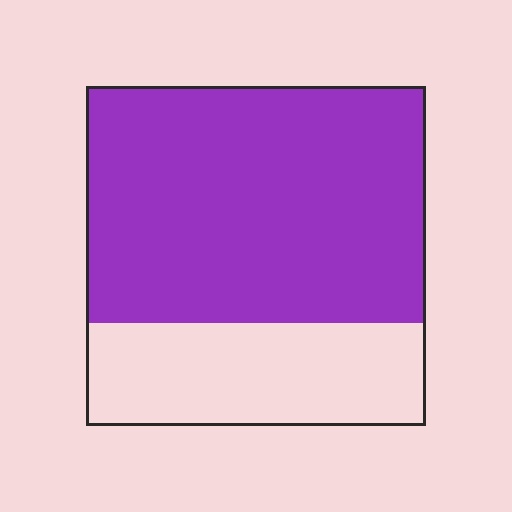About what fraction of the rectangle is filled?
About two thirds (2/3).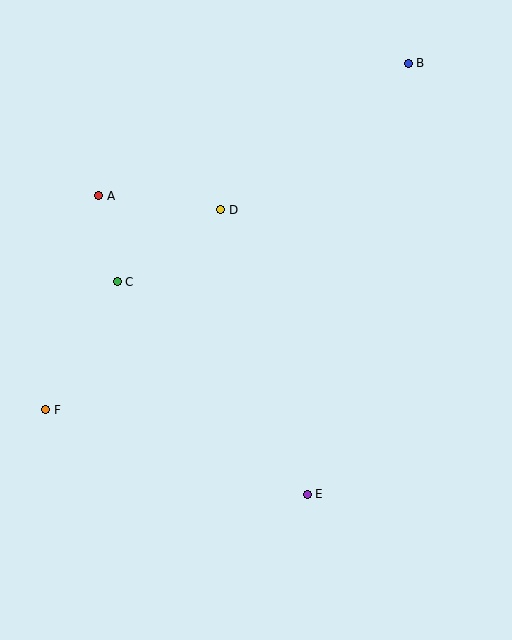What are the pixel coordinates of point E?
Point E is at (307, 494).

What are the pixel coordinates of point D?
Point D is at (221, 210).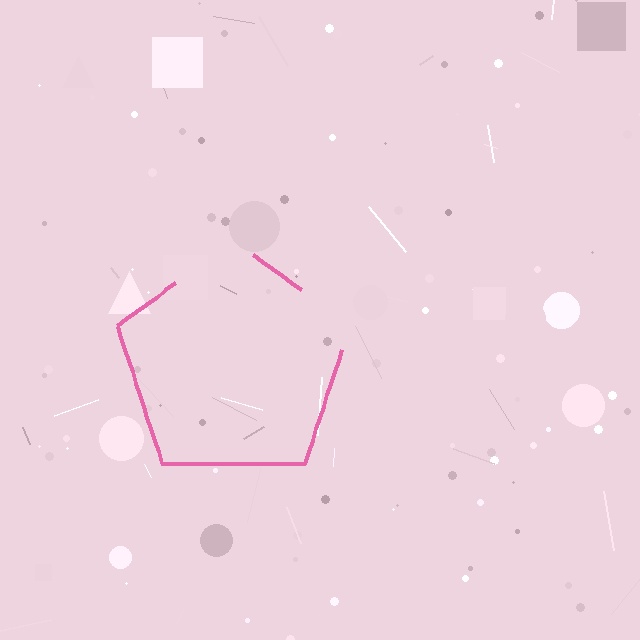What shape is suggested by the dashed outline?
The dashed outline suggests a pentagon.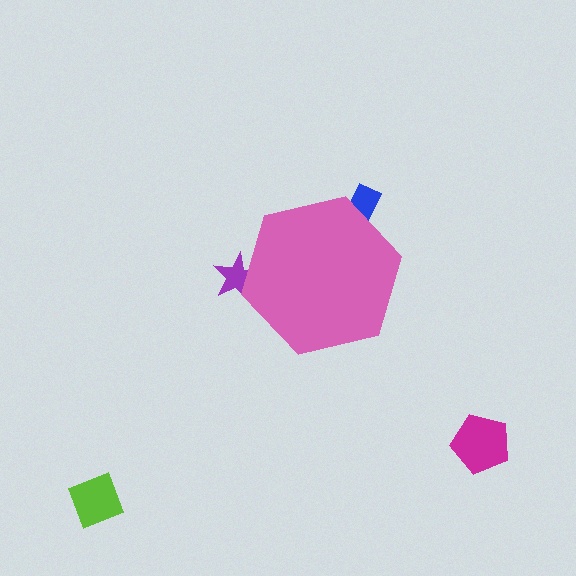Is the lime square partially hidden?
No, the lime square is fully visible.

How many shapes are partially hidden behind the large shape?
2 shapes are partially hidden.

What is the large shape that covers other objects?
A pink hexagon.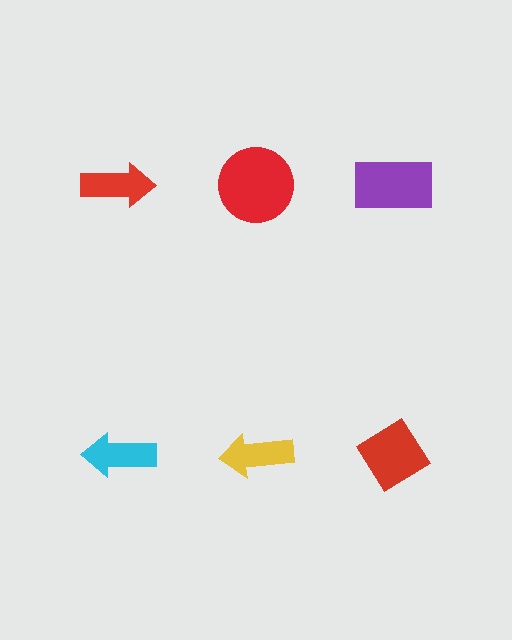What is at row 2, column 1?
A cyan arrow.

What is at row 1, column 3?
A purple rectangle.